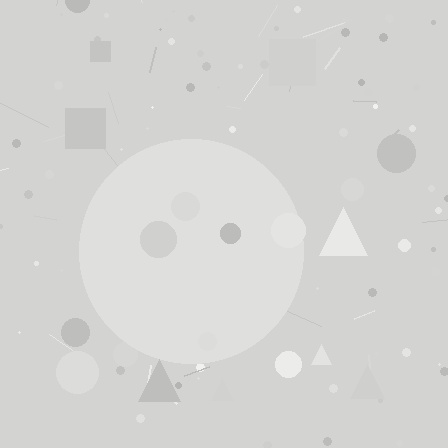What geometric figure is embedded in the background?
A circle is embedded in the background.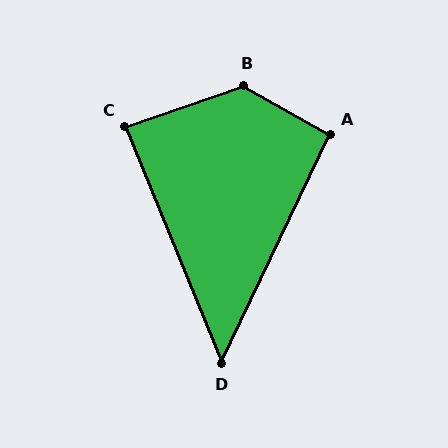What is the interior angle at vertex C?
Approximately 86 degrees (approximately right).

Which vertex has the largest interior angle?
B, at approximately 132 degrees.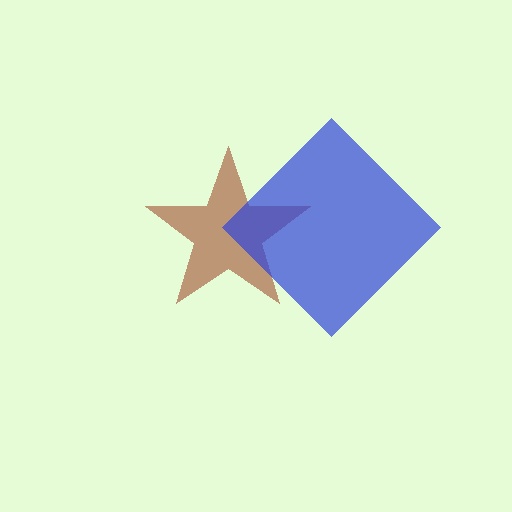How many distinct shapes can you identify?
There are 2 distinct shapes: a brown star, a blue diamond.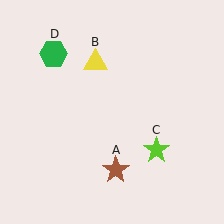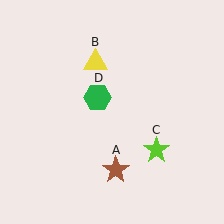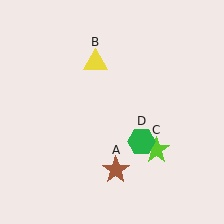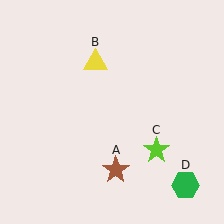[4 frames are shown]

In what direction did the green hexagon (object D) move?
The green hexagon (object D) moved down and to the right.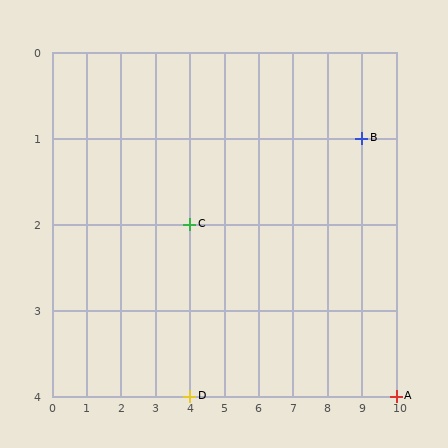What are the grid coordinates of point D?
Point D is at grid coordinates (4, 4).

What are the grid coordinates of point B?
Point B is at grid coordinates (9, 1).